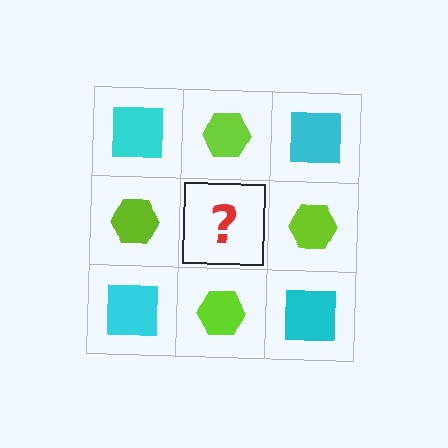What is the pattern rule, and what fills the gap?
The rule is that it alternates cyan square and lime hexagon in a checkerboard pattern. The gap should be filled with a cyan square.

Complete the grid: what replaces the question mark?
The question mark should be replaced with a cyan square.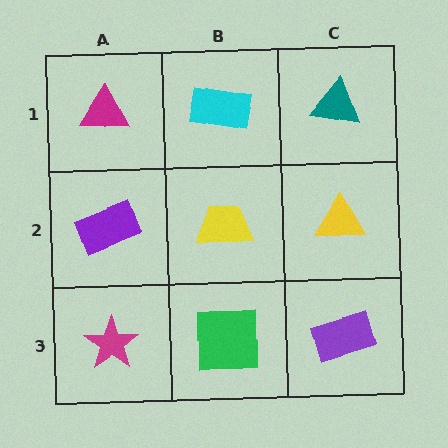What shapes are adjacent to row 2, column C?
A teal triangle (row 1, column C), a purple rectangle (row 3, column C), a yellow trapezoid (row 2, column B).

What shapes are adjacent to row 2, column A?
A magenta triangle (row 1, column A), a magenta star (row 3, column A), a yellow trapezoid (row 2, column B).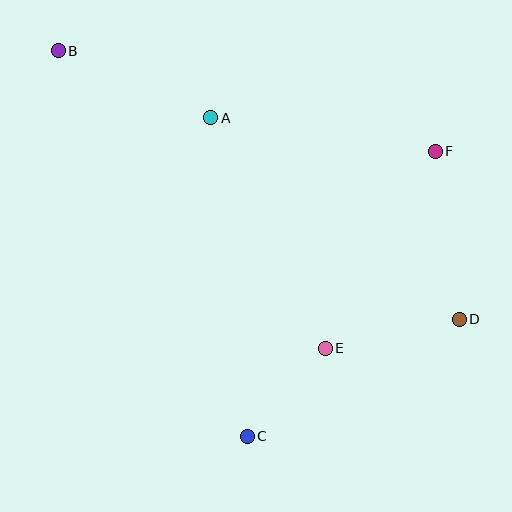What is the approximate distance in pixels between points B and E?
The distance between B and E is approximately 400 pixels.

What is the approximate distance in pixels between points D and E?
The distance between D and E is approximately 137 pixels.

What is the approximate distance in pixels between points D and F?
The distance between D and F is approximately 169 pixels.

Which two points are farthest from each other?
Points B and D are farthest from each other.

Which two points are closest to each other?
Points C and E are closest to each other.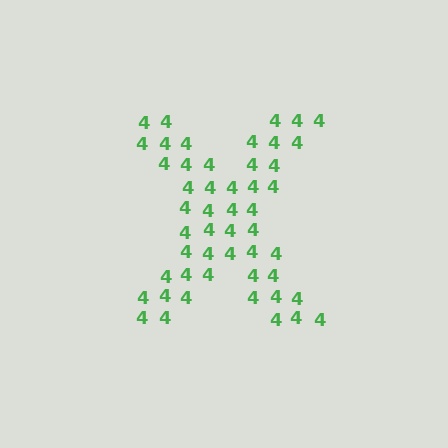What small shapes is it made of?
It is made of small digit 4's.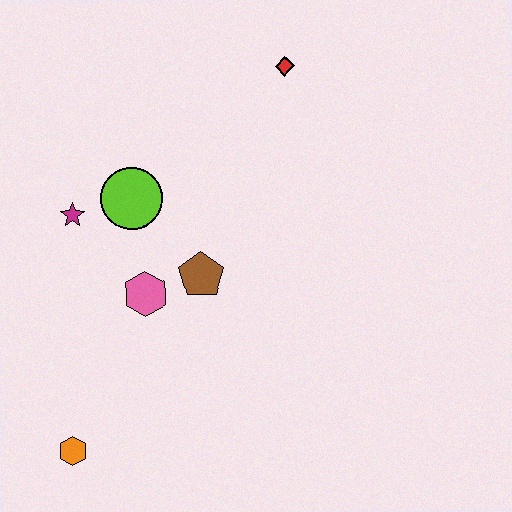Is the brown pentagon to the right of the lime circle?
Yes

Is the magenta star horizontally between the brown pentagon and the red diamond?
No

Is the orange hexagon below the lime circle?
Yes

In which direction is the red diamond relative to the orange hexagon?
The red diamond is above the orange hexagon.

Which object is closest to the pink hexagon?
The brown pentagon is closest to the pink hexagon.